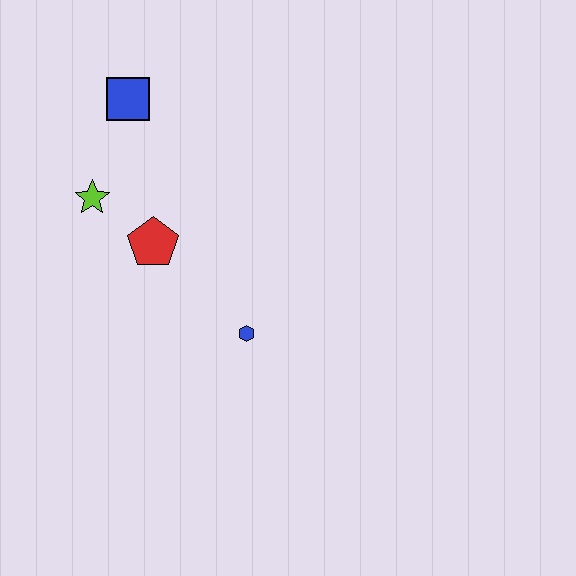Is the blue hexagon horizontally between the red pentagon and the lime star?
No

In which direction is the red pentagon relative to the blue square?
The red pentagon is below the blue square.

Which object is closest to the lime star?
The red pentagon is closest to the lime star.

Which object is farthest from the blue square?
The blue hexagon is farthest from the blue square.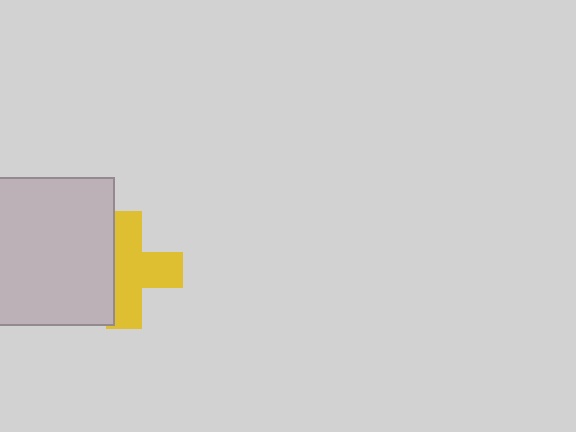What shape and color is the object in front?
The object in front is a light gray square.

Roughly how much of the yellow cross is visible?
About half of it is visible (roughly 64%).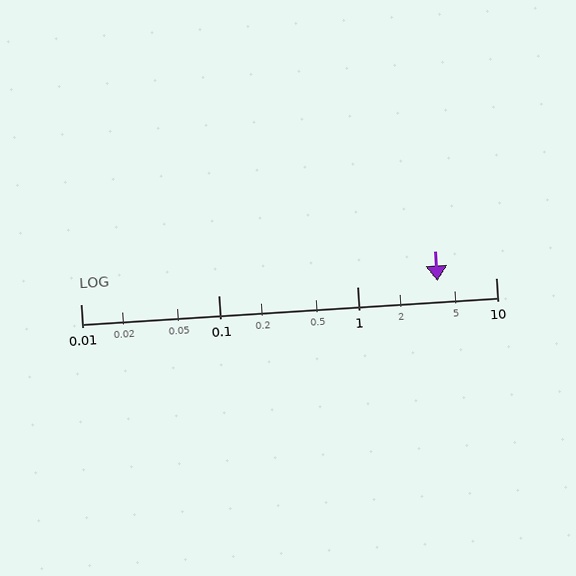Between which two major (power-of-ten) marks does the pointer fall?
The pointer is between 1 and 10.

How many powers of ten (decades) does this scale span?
The scale spans 3 decades, from 0.01 to 10.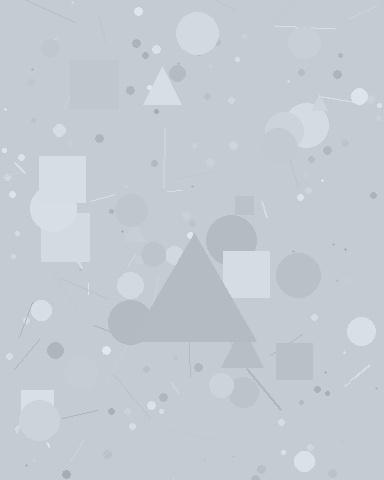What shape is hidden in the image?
A triangle is hidden in the image.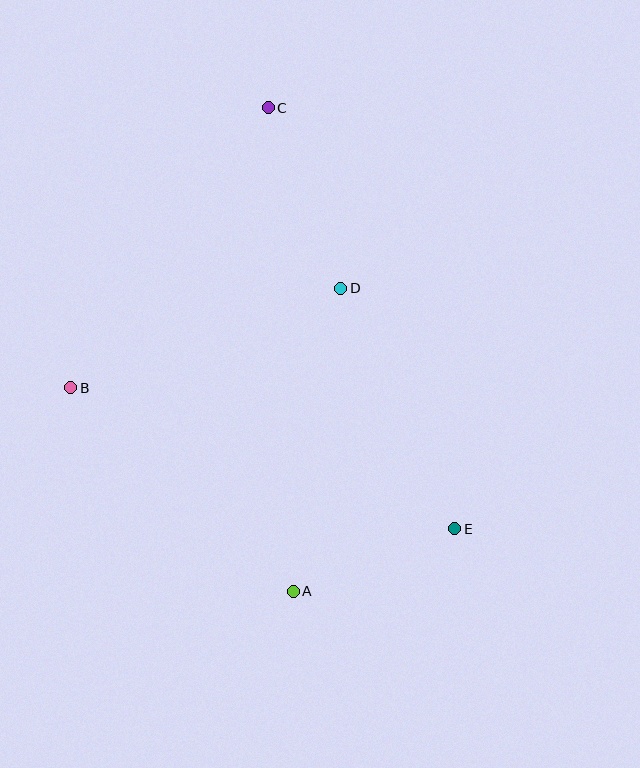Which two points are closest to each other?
Points A and E are closest to each other.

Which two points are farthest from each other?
Points A and C are farthest from each other.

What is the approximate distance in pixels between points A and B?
The distance between A and B is approximately 301 pixels.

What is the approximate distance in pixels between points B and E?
The distance between B and E is approximately 409 pixels.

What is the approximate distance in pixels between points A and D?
The distance between A and D is approximately 307 pixels.